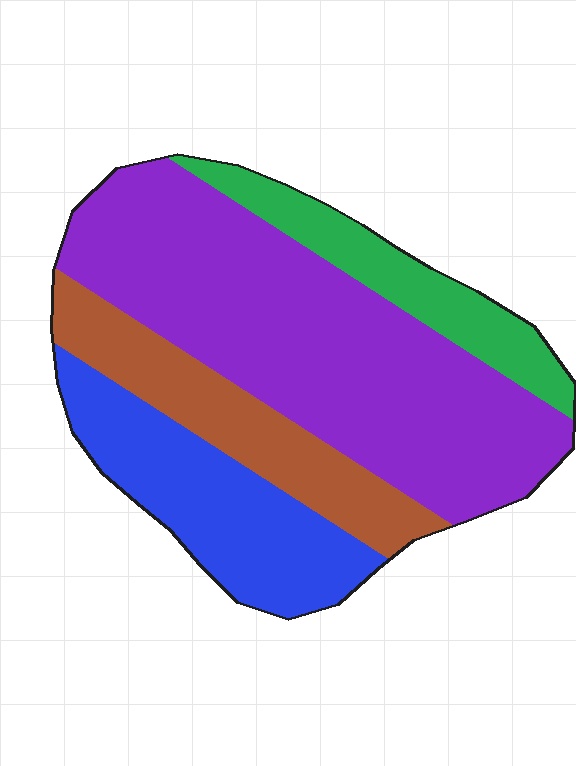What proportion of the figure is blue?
Blue takes up about one fifth (1/5) of the figure.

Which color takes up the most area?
Purple, at roughly 50%.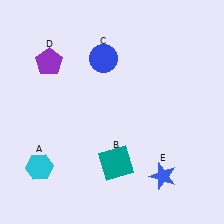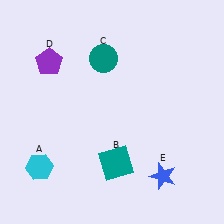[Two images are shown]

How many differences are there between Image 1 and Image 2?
There is 1 difference between the two images.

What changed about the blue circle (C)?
In Image 1, C is blue. In Image 2, it changed to teal.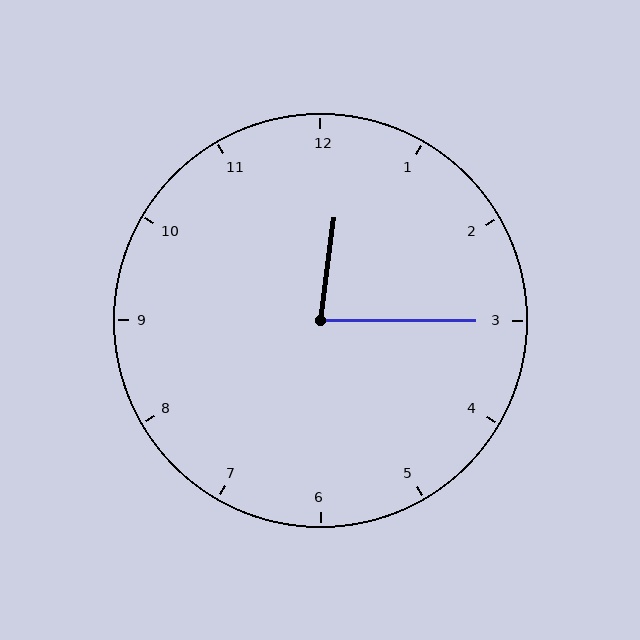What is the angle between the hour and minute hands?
Approximately 82 degrees.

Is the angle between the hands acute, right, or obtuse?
It is acute.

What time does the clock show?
12:15.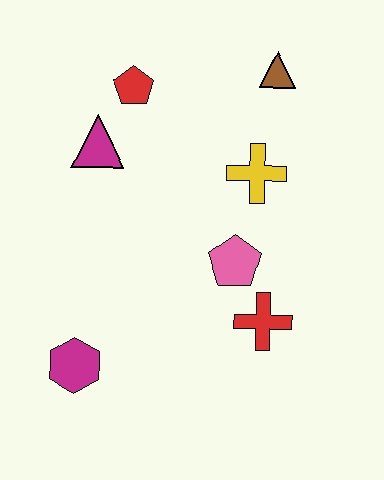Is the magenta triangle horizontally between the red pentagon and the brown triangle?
No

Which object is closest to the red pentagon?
The magenta triangle is closest to the red pentagon.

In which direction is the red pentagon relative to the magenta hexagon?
The red pentagon is above the magenta hexagon.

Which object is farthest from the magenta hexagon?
The brown triangle is farthest from the magenta hexagon.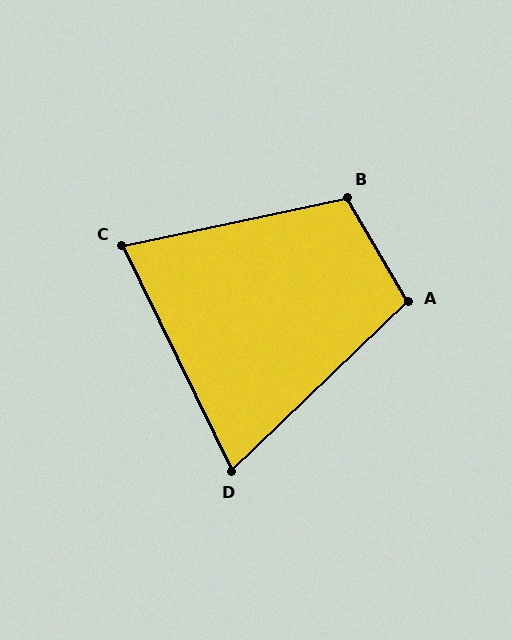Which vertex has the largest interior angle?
B, at approximately 108 degrees.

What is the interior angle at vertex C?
Approximately 76 degrees (acute).